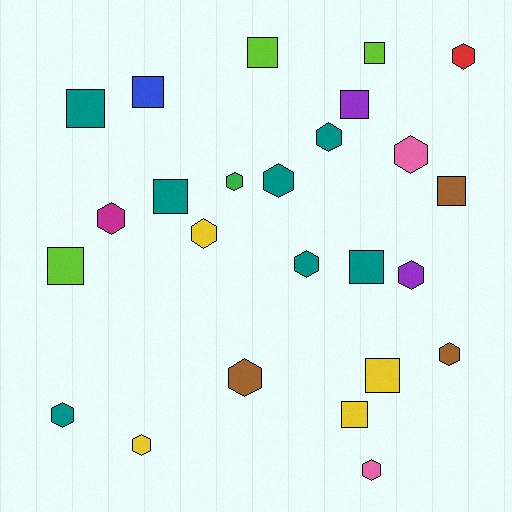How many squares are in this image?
There are 11 squares.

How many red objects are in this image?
There is 1 red object.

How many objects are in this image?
There are 25 objects.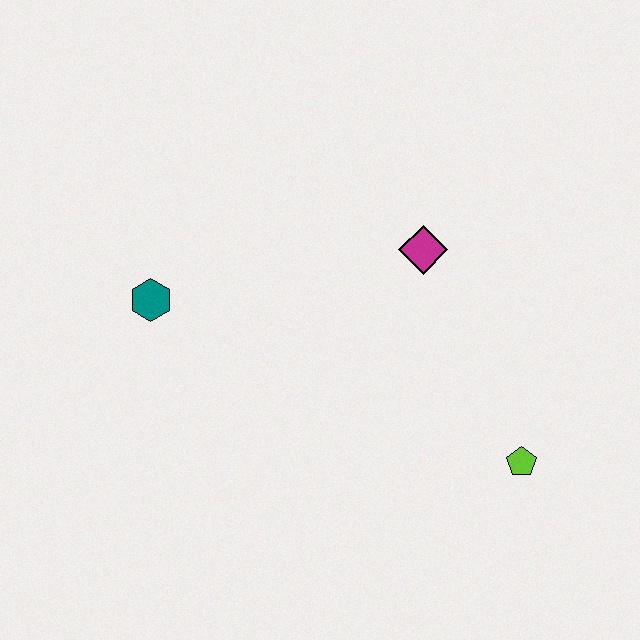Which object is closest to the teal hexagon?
The magenta diamond is closest to the teal hexagon.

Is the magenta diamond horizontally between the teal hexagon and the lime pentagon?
Yes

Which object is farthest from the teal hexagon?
The lime pentagon is farthest from the teal hexagon.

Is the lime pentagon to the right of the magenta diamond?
Yes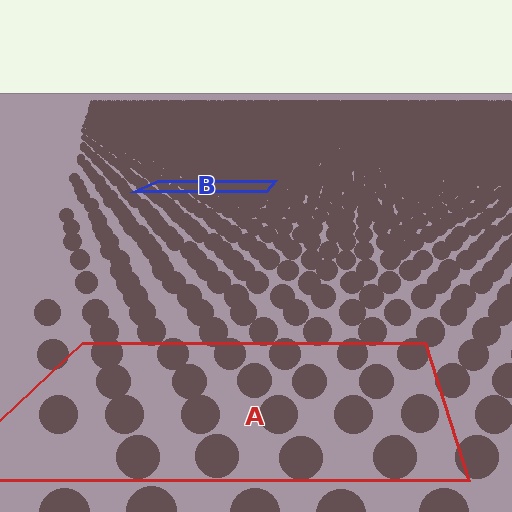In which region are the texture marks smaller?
The texture marks are smaller in region B, because it is farther away.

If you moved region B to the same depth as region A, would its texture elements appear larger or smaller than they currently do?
They would appear larger. At a closer depth, the same texture elements are projected at a bigger on-screen size.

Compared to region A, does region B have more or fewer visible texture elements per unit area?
Region B has more texture elements per unit area — they are packed more densely because it is farther away.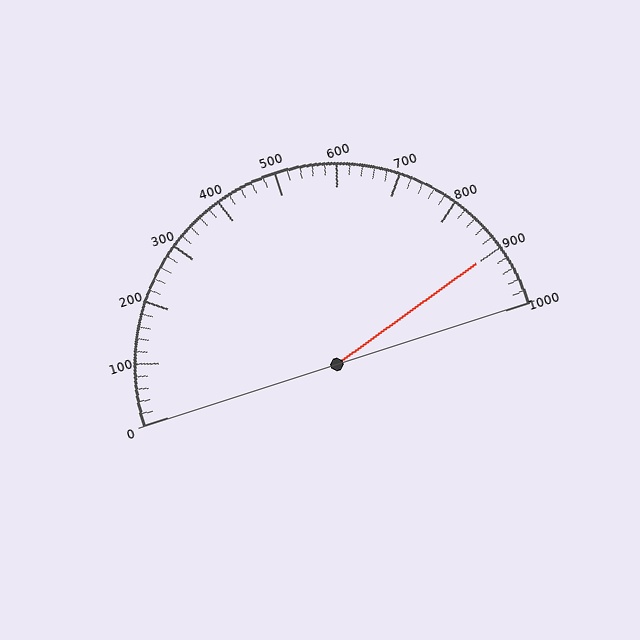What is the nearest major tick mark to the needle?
The nearest major tick mark is 900.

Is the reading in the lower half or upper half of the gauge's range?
The reading is in the upper half of the range (0 to 1000).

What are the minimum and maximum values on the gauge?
The gauge ranges from 0 to 1000.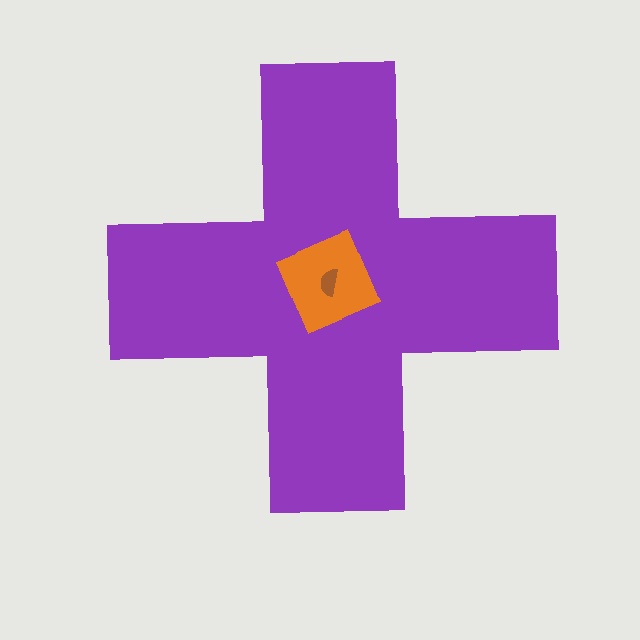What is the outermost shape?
The purple cross.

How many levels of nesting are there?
3.